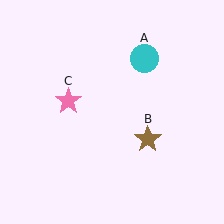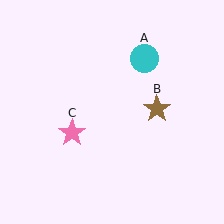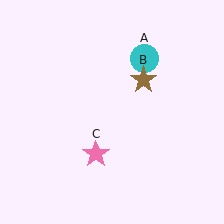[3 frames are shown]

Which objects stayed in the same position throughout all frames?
Cyan circle (object A) remained stationary.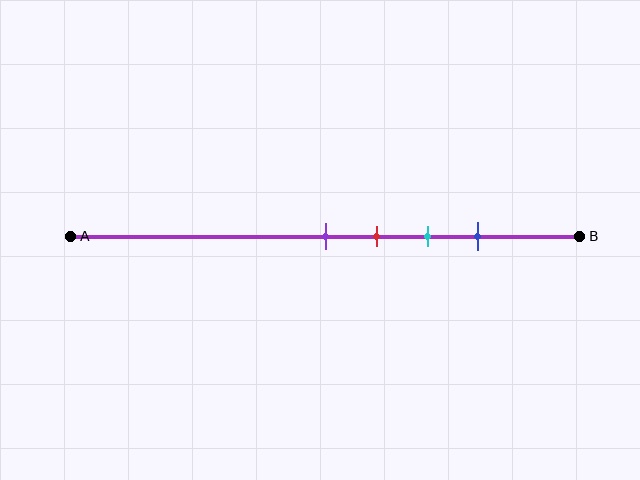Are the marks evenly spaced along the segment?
Yes, the marks are approximately evenly spaced.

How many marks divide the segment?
There are 4 marks dividing the segment.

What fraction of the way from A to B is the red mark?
The red mark is approximately 60% (0.6) of the way from A to B.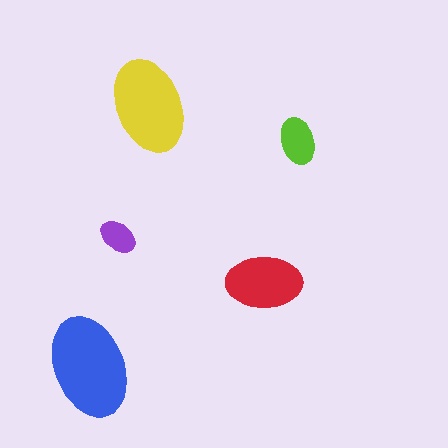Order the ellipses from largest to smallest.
the blue one, the yellow one, the red one, the lime one, the purple one.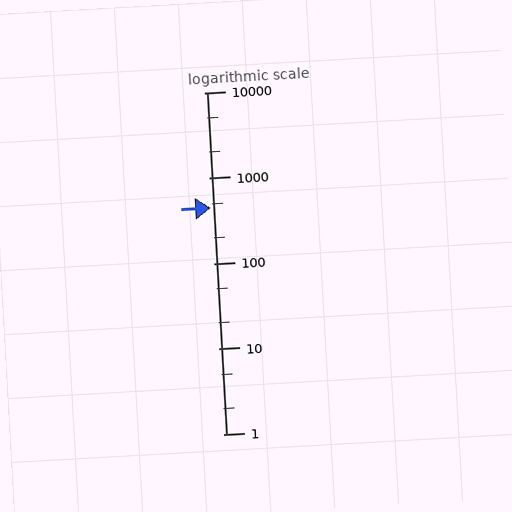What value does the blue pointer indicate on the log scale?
The pointer indicates approximately 440.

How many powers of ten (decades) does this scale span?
The scale spans 4 decades, from 1 to 10000.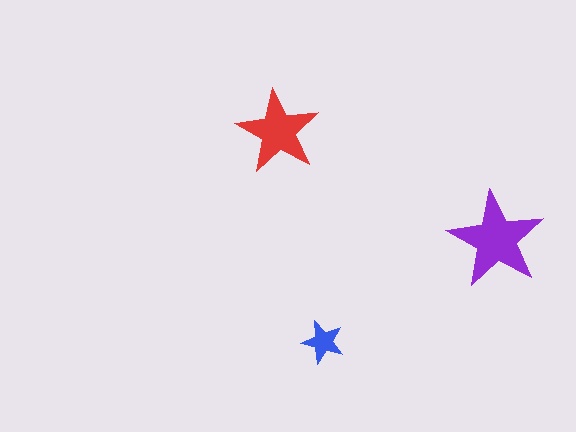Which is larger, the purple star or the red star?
The purple one.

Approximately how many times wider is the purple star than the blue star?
About 2 times wider.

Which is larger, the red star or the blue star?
The red one.